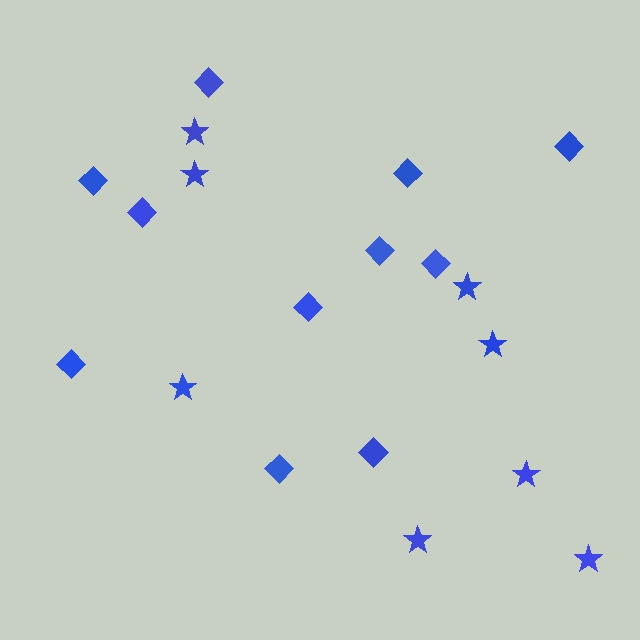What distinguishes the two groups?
There are 2 groups: one group of diamonds (11) and one group of stars (8).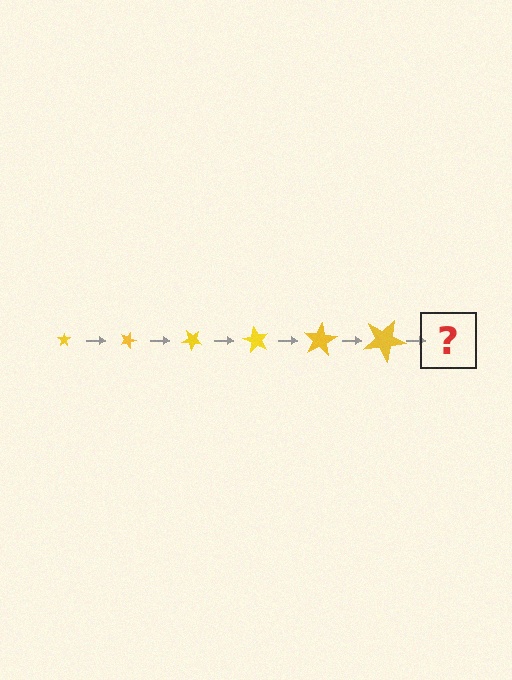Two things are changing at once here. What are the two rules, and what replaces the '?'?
The two rules are that the star grows larger each step and it rotates 20 degrees each step. The '?' should be a star, larger than the previous one and rotated 120 degrees from the start.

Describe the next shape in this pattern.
It should be a star, larger than the previous one and rotated 120 degrees from the start.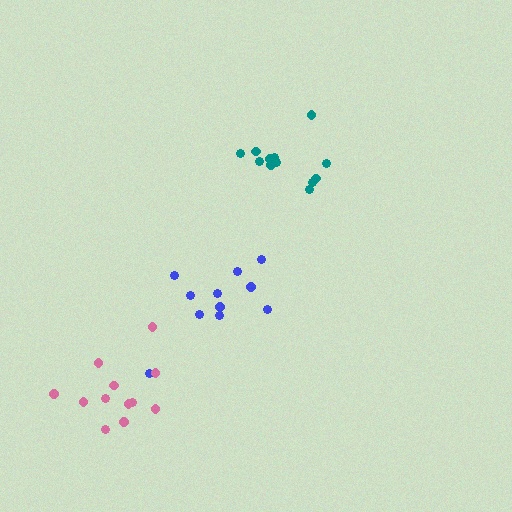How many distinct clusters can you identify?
There are 3 distinct clusters.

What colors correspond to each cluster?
The clusters are colored: blue, teal, pink.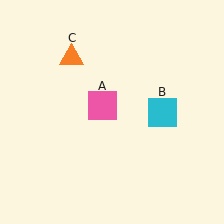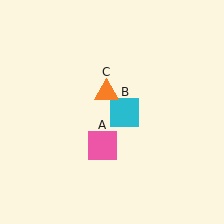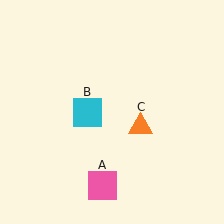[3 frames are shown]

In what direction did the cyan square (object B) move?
The cyan square (object B) moved left.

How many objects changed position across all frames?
3 objects changed position: pink square (object A), cyan square (object B), orange triangle (object C).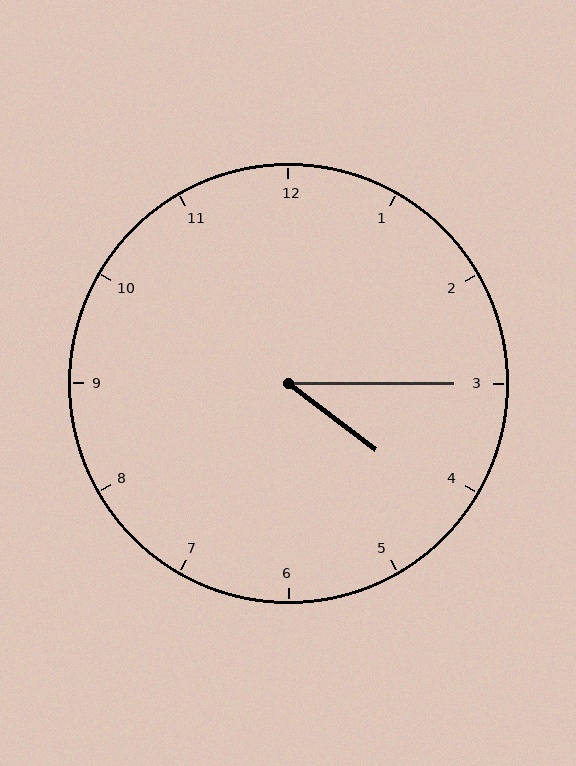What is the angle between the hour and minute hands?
Approximately 38 degrees.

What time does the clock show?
4:15.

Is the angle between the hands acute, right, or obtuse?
It is acute.